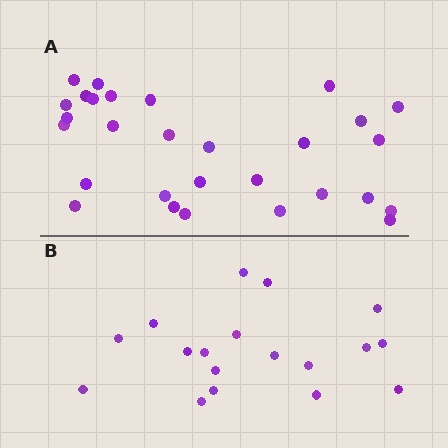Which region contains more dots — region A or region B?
Region A (the top region) has more dots.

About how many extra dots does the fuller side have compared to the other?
Region A has roughly 12 or so more dots than region B.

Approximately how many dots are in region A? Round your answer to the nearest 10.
About 30 dots. (The exact count is 29, which rounds to 30.)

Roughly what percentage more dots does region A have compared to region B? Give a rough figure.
About 60% more.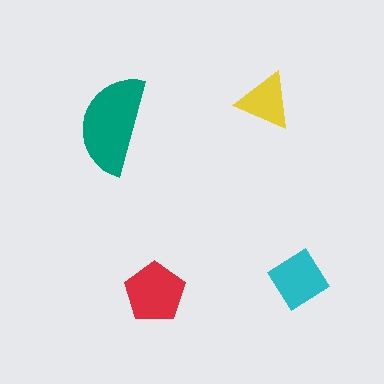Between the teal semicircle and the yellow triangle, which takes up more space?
The teal semicircle.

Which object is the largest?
The teal semicircle.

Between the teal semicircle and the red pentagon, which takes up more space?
The teal semicircle.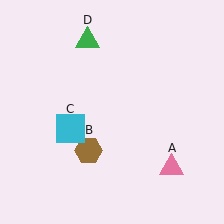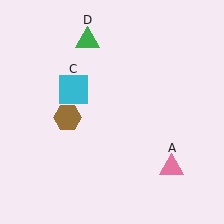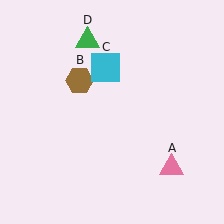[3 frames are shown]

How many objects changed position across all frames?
2 objects changed position: brown hexagon (object B), cyan square (object C).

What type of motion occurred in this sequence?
The brown hexagon (object B), cyan square (object C) rotated clockwise around the center of the scene.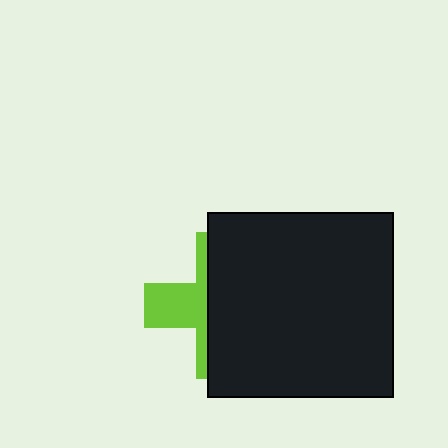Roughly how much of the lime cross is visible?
A small part of it is visible (roughly 37%).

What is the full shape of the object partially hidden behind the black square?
The partially hidden object is a lime cross.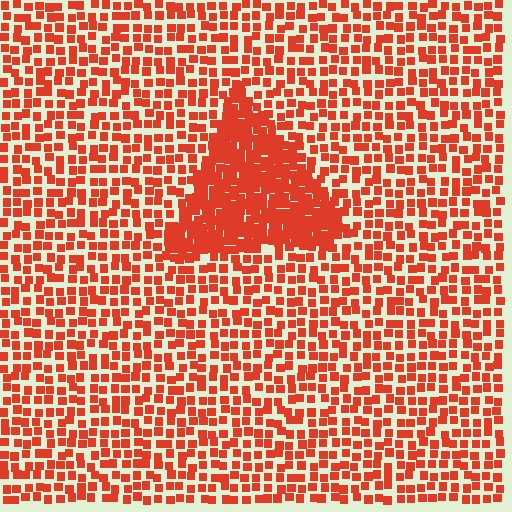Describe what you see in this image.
The image contains small red elements arranged at two different densities. A triangle-shaped region is visible where the elements are more densely packed than the surrounding area.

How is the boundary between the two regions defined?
The boundary is defined by a change in element density (approximately 2.2x ratio). All elements are the same color, size, and shape.